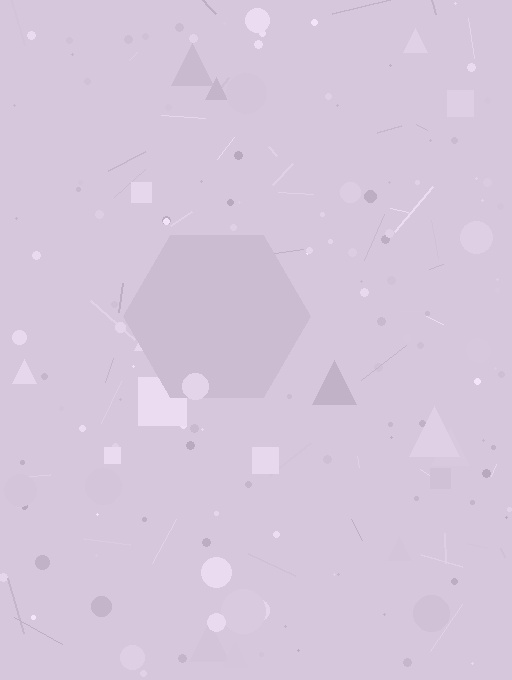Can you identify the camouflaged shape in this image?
The camouflaged shape is a hexagon.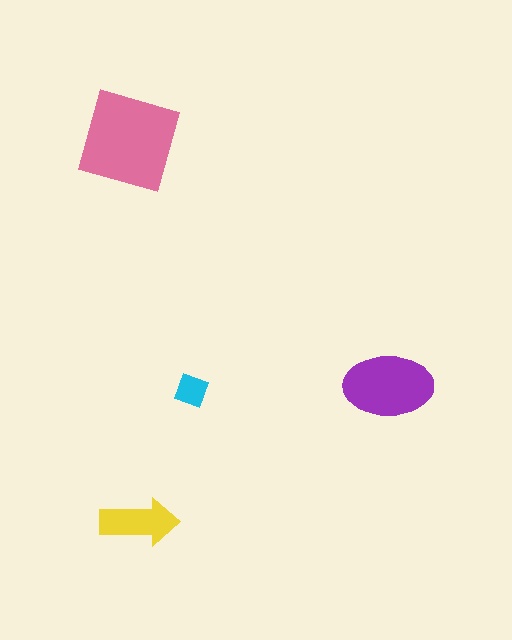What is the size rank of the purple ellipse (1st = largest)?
2nd.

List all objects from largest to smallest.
The pink diamond, the purple ellipse, the yellow arrow, the cyan square.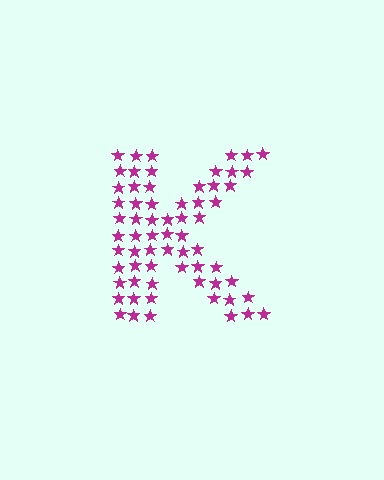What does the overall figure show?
The overall figure shows the letter K.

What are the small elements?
The small elements are stars.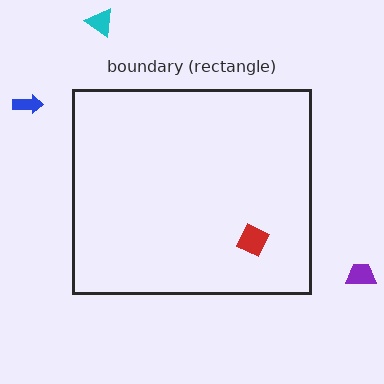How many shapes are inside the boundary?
1 inside, 3 outside.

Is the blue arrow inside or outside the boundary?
Outside.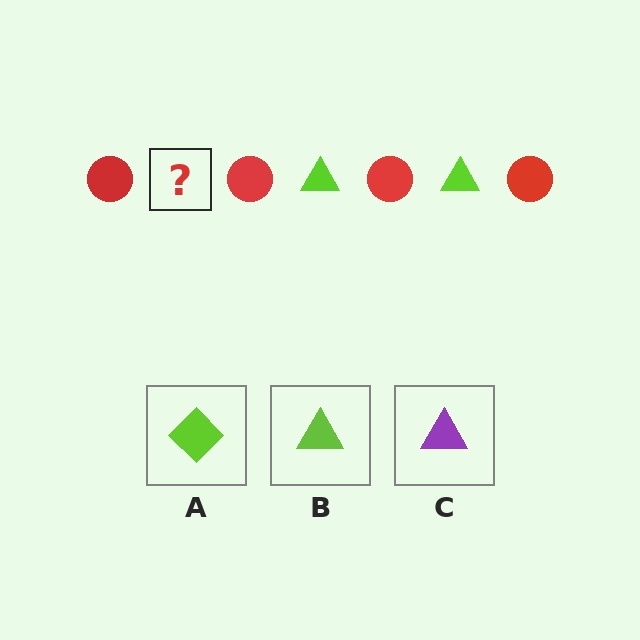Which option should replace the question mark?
Option B.